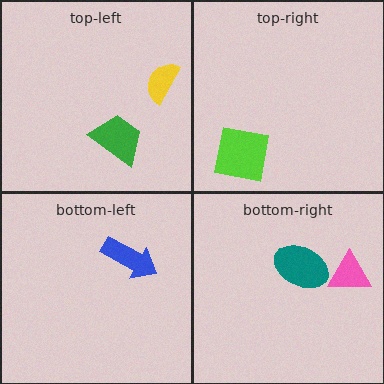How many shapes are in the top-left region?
2.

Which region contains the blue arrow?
The bottom-left region.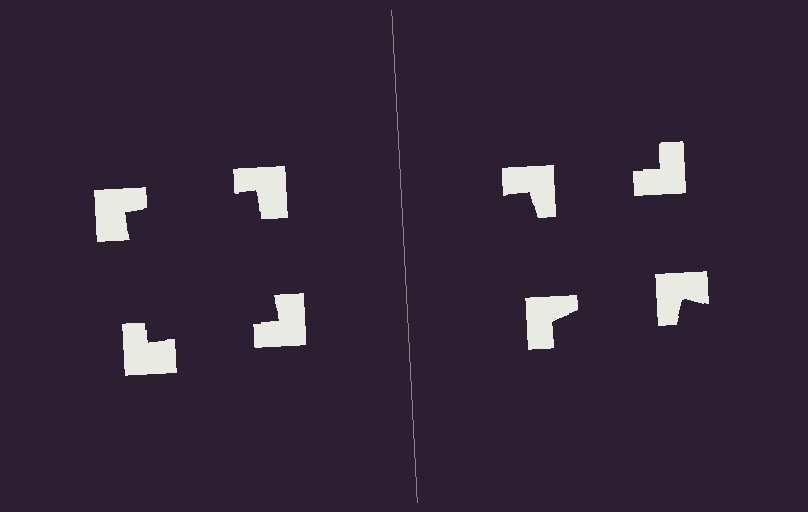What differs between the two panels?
The notched squares are positioned identically on both sides; only the wedge orientations differ. On the left they align to a square; on the right they are misaligned.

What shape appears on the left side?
An illusory square.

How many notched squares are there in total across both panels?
8 — 4 on each side.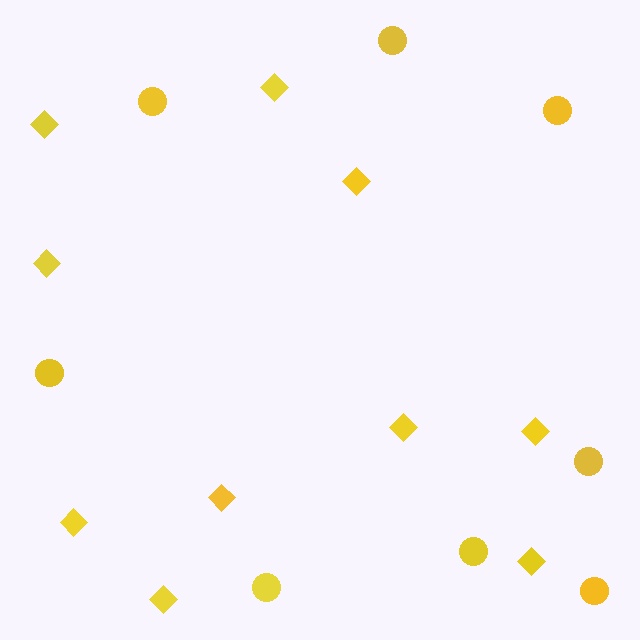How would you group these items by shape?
There are 2 groups: one group of diamonds (10) and one group of circles (8).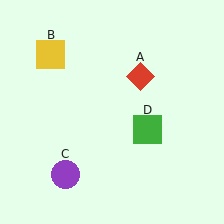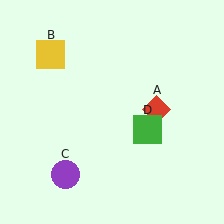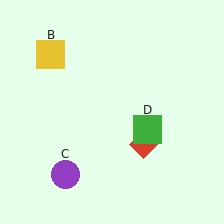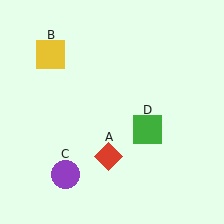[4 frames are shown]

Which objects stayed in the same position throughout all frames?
Yellow square (object B) and purple circle (object C) and green square (object D) remained stationary.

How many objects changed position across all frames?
1 object changed position: red diamond (object A).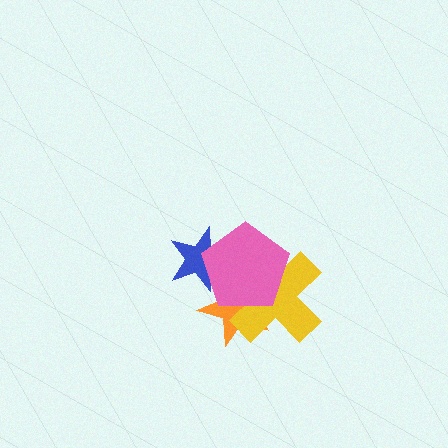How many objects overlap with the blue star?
2 objects overlap with the blue star.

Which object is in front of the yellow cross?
The pink pentagon is in front of the yellow cross.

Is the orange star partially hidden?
Yes, it is partially covered by another shape.